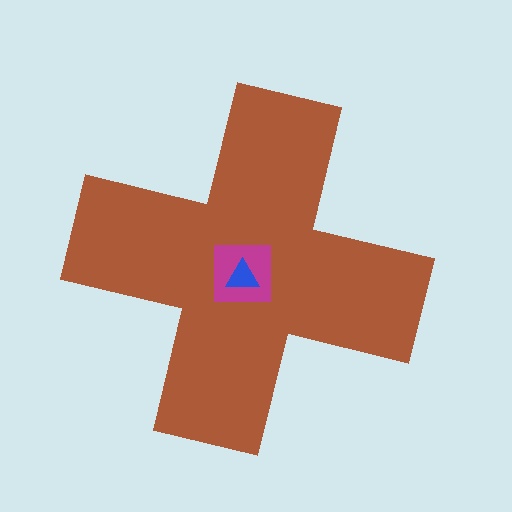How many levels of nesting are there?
3.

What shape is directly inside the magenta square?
The blue triangle.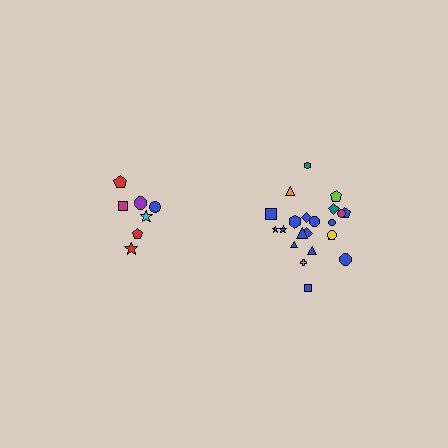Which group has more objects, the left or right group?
The right group.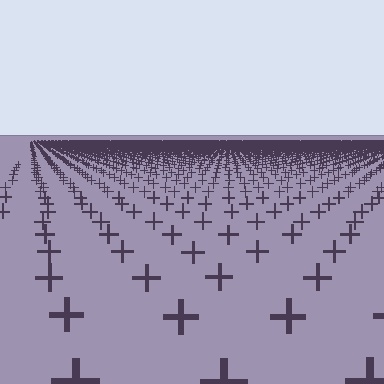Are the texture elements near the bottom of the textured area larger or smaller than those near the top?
Larger. Near the bottom, elements are closer to the viewer and appear at a bigger on-screen size.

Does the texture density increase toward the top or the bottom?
Density increases toward the top.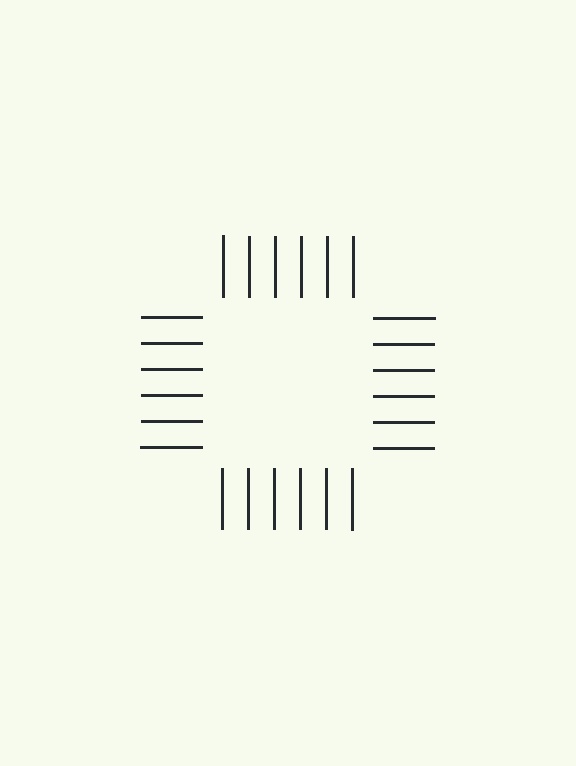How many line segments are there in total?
24 — 6 along each of the 4 edges.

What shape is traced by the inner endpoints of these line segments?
An illusory square — the line segments terminate on its edges but no continuous stroke is drawn.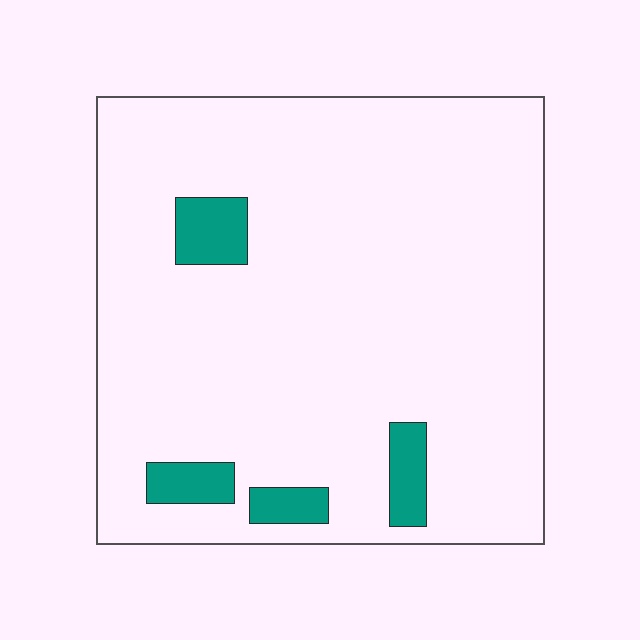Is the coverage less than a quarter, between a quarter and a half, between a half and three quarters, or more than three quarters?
Less than a quarter.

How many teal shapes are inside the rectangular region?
4.